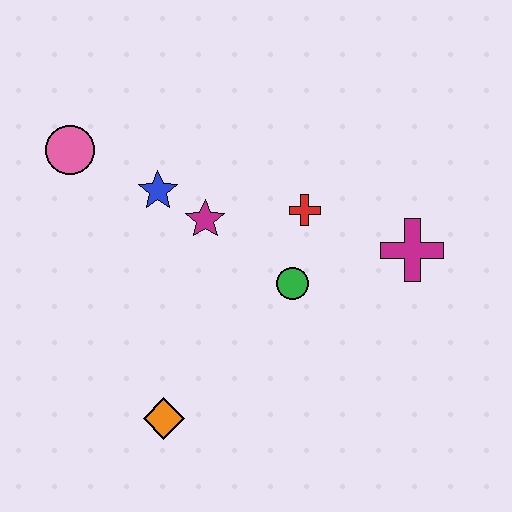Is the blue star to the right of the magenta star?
No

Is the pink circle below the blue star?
No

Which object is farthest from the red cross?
The orange diamond is farthest from the red cross.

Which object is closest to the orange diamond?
The green circle is closest to the orange diamond.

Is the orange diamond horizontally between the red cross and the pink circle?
Yes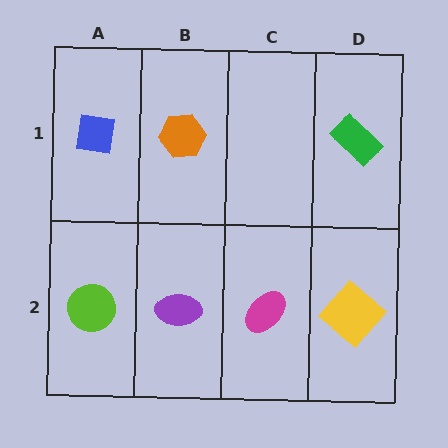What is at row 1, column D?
A green rectangle.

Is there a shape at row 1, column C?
No, that cell is empty.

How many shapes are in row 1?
3 shapes.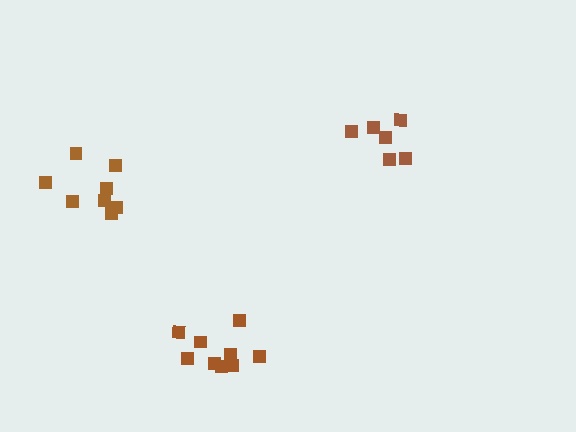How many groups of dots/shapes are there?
There are 3 groups.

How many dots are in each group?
Group 1: 8 dots, Group 2: 9 dots, Group 3: 6 dots (23 total).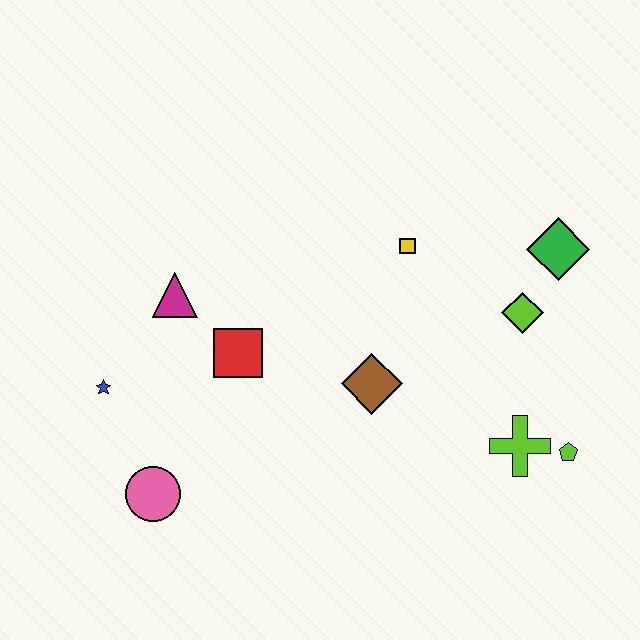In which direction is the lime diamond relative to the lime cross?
The lime diamond is above the lime cross.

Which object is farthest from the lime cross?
The blue star is farthest from the lime cross.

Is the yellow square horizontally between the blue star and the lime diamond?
Yes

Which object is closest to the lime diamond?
The green diamond is closest to the lime diamond.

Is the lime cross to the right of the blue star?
Yes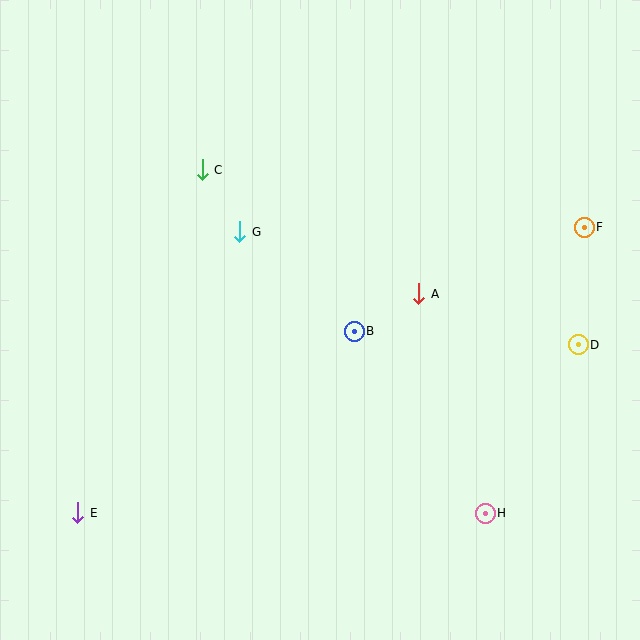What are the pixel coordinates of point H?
Point H is at (485, 513).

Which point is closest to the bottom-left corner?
Point E is closest to the bottom-left corner.